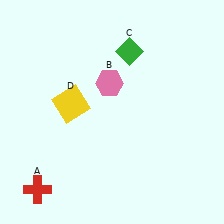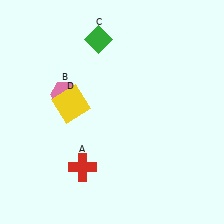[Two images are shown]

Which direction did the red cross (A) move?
The red cross (A) moved right.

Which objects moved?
The objects that moved are: the red cross (A), the pink hexagon (B), the green diamond (C).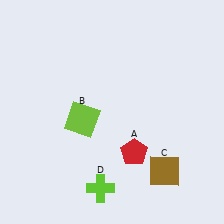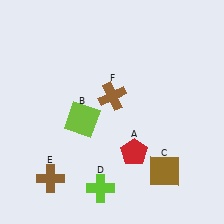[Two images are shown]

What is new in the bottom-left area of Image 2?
A brown cross (E) was added in the bottom-left area of Image 2.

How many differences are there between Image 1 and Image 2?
There are 2 differences between the two images.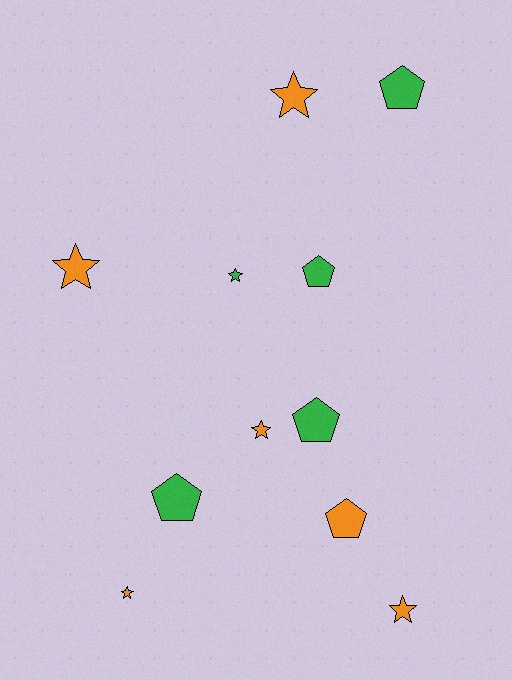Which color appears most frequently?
Orange, with 6 objects.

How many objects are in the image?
There are 11 objects.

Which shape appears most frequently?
Star, with 6 objects.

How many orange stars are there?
There are 5 orange stars.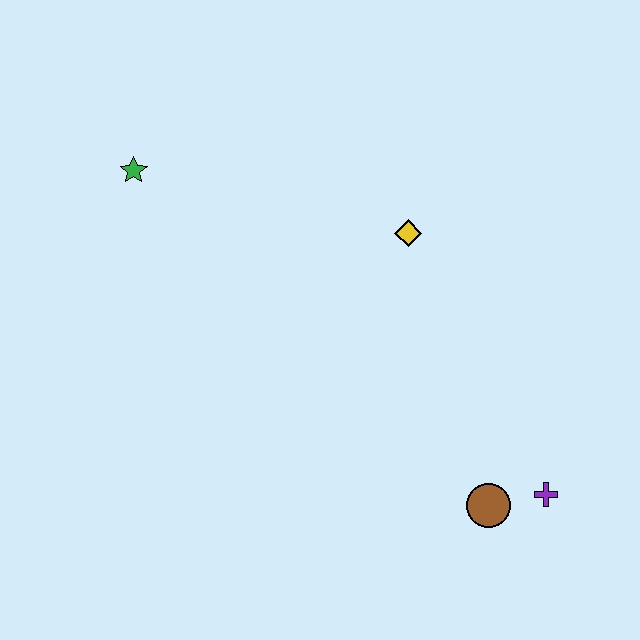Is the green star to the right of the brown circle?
No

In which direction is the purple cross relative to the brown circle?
The purple cross is to the right of the brown circle.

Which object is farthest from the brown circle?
The green star is farthest from the brown circle.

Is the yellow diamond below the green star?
Yes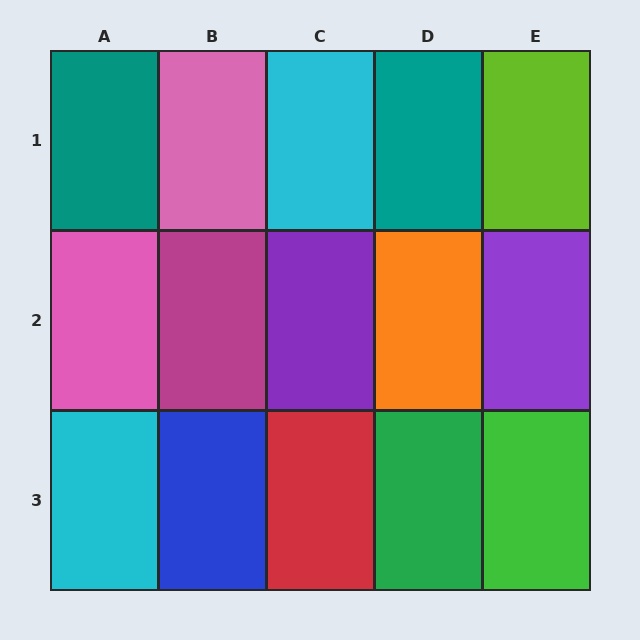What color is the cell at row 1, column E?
Lime.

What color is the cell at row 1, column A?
Teal.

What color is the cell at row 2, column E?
Purple.